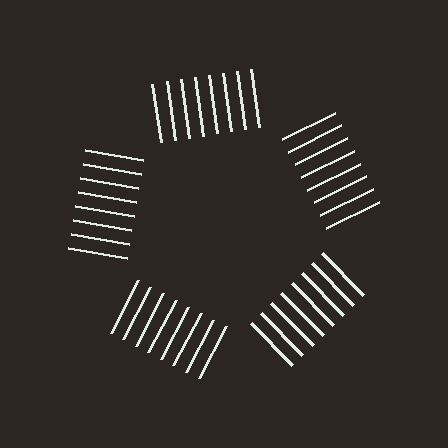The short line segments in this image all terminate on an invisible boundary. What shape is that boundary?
An illusory pentagon — the line segments terminate on its edges but no continuous stroke is drawn.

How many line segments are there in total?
40 — 8 along each of the 5 edges.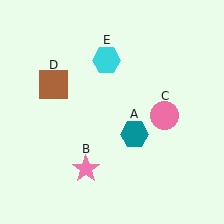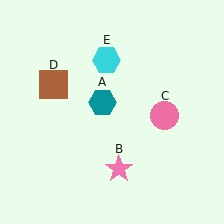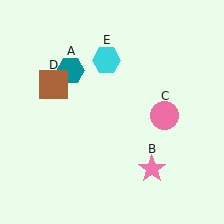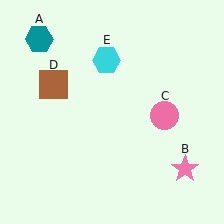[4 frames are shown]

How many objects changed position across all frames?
2 objects changed position: teal hexagon (object A), pink star (object B).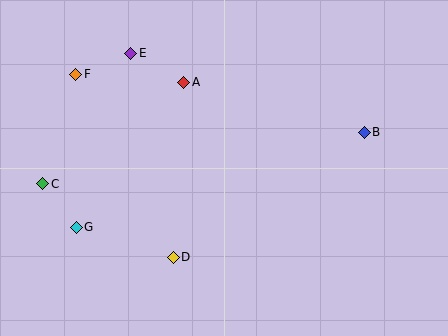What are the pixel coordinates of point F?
Point F is at (76, 74).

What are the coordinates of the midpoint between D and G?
The midpoint between D and G is at (125, 242).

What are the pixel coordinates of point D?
Point D is at (173, 257).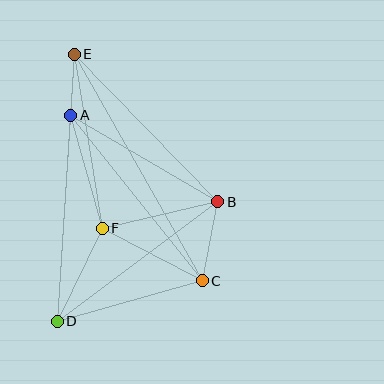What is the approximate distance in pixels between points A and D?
The distance between A and D is approximately 207 pixels.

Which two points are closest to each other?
Points A and E are closest to each other.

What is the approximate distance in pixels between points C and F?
The distance between C and F is approximately 113 pixels.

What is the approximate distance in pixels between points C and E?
The distance between C and E is approximately 260 pixels.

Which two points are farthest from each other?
Points D and E are farthest from each other.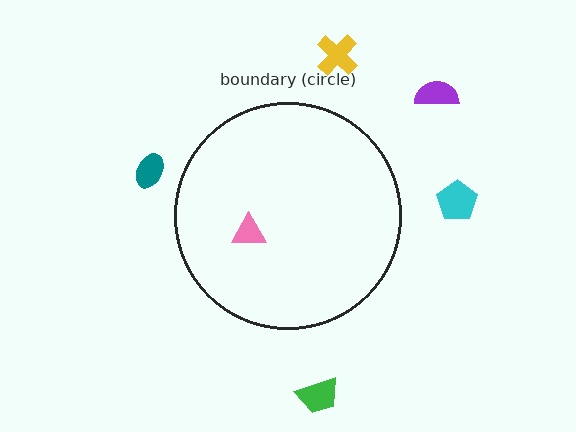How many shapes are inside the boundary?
1 inside, 5 outside.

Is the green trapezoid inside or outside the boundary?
Outside.